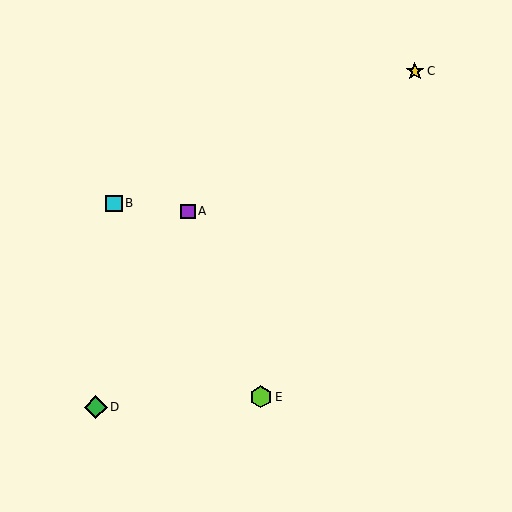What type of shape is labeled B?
Shape B is a cyan square.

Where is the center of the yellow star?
The center of the yellow star is at (415, 71).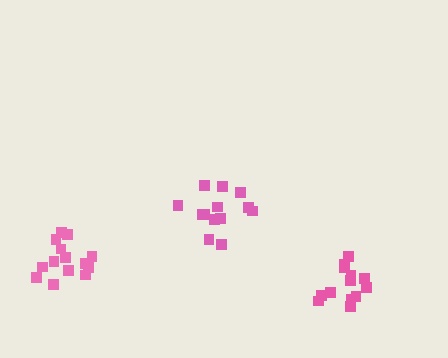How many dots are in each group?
Group 1: 14 dots, Group 2: 15 dots, Group 3: 13 dots (42 total).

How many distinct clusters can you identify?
There are 3 distinct clusters.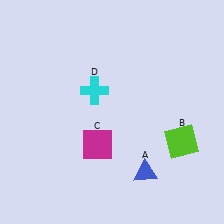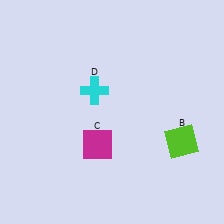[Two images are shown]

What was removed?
The blue triangle (A) was removed in Image 2.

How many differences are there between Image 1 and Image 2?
There is 1 difference between the two images.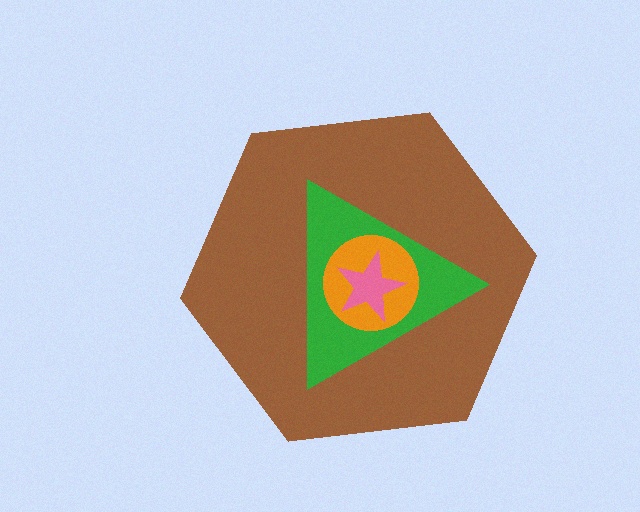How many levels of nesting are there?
4.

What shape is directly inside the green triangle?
The orange circle.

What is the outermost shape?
The brown hexagon.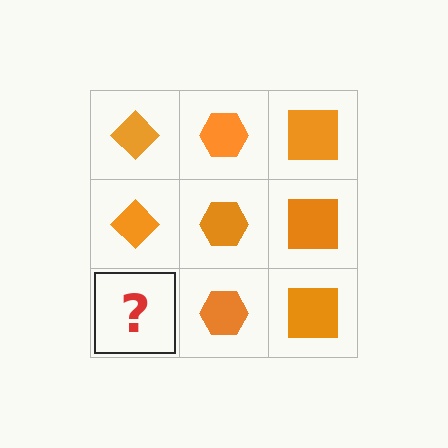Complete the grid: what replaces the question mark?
The question mark should be replaced with an orange diamond.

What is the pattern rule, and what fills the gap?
The rule is that each column has a consistent shape. The gap should be filled with an orange diamond.